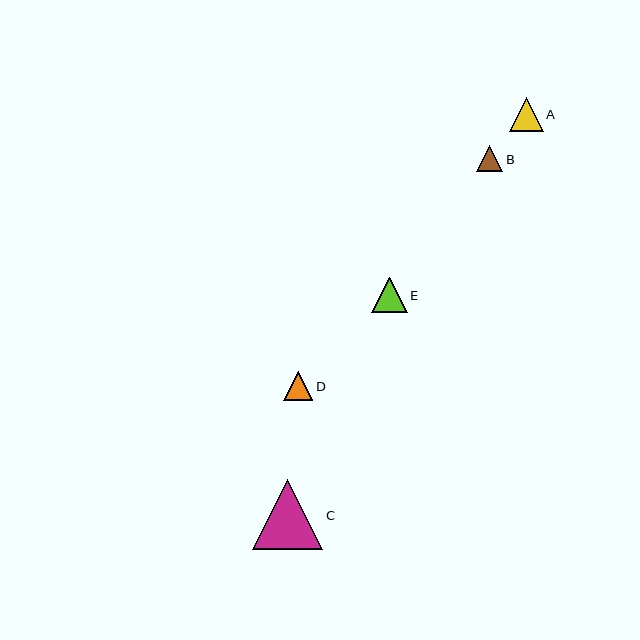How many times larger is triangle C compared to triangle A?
Triangle C is approximately 2.1 times the size of triangle A.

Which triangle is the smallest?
Triangle B is the smallest with a size of approximately 27 pixels.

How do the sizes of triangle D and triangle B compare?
Triangle D and triangle B are approximately the same size.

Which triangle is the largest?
Triangle C is the largest with a size of approximately 70 pixels.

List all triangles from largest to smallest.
From largest to smallest: C, E, A, D, B.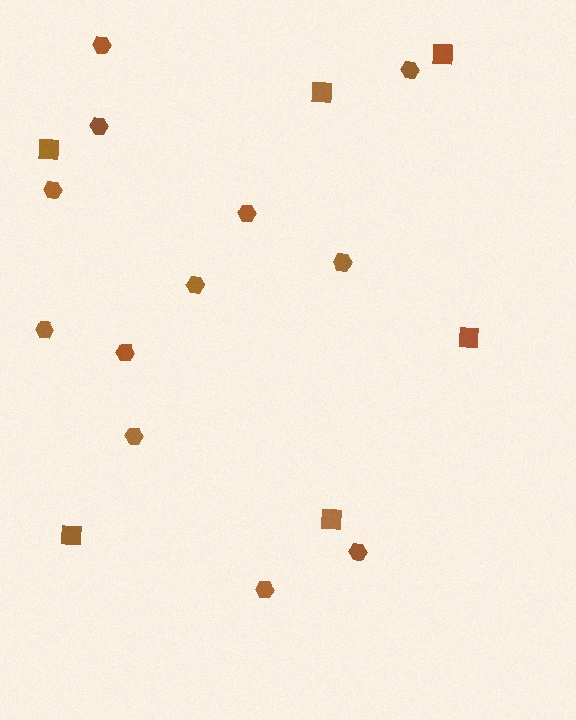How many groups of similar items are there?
There are 2 groups: one group of squares (6) and one group of hexagons (12).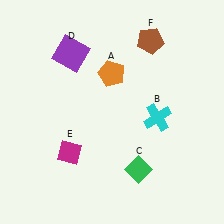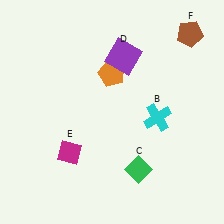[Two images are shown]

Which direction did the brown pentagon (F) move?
The brown pentagon (F) moved right.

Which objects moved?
The objects that moved are: the purple square (D), the brown pentagon (F).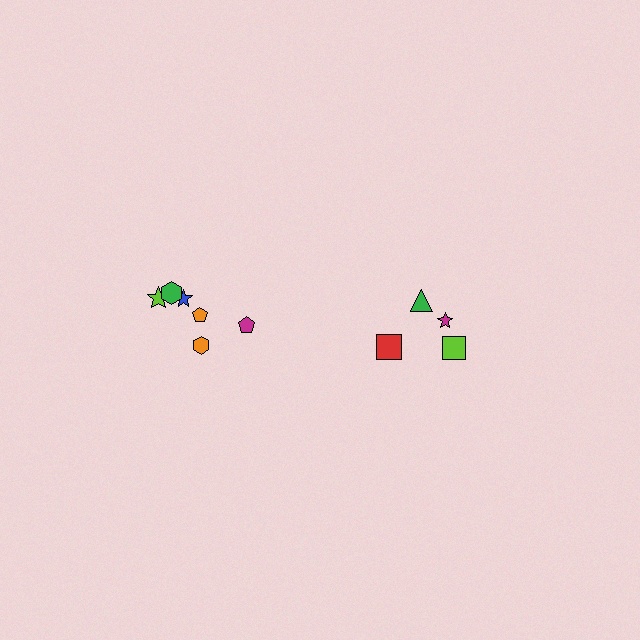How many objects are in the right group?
There are 4 objects.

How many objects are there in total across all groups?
There are 10 objects.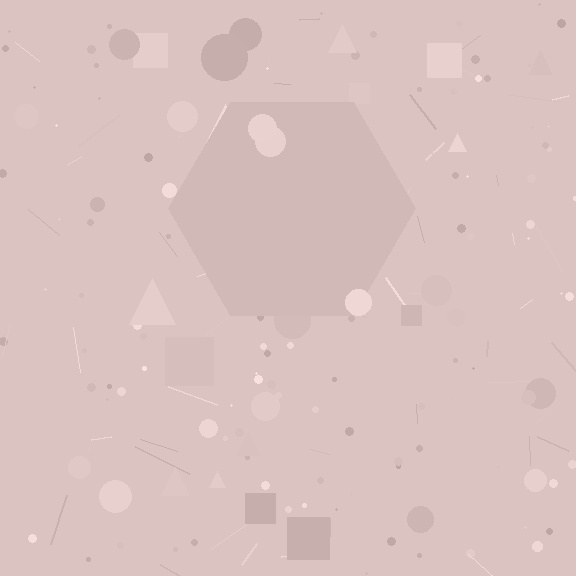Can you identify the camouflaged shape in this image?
The camouflaged shape is a hexagon.